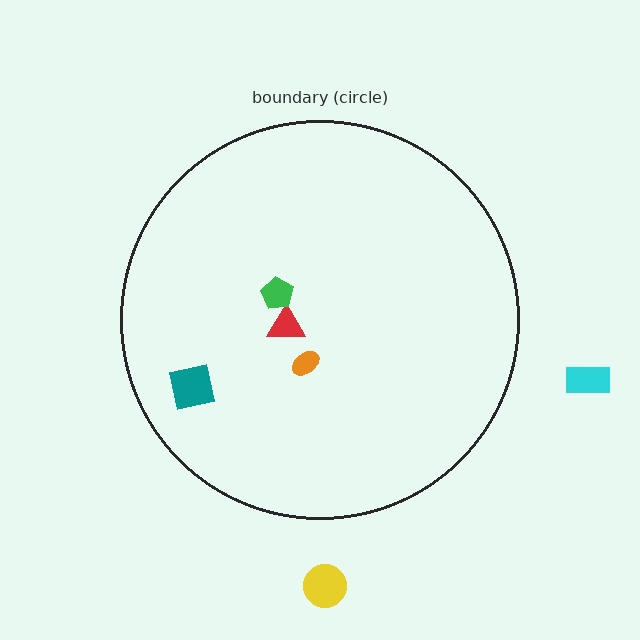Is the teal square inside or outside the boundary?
Inside.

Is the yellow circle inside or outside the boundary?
Outside.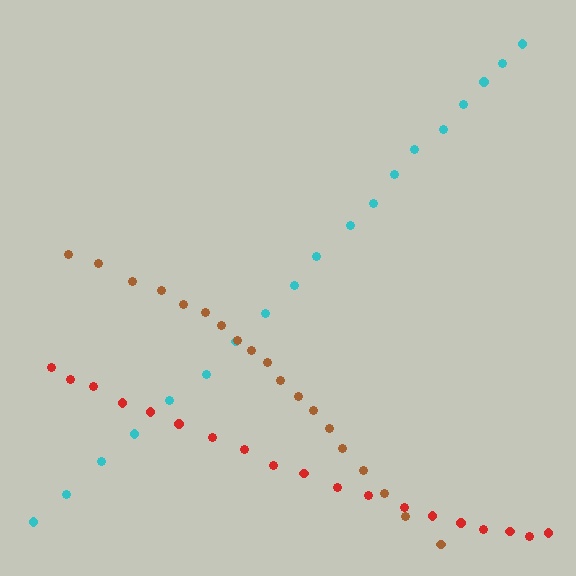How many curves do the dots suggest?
There are 3 distinct paths.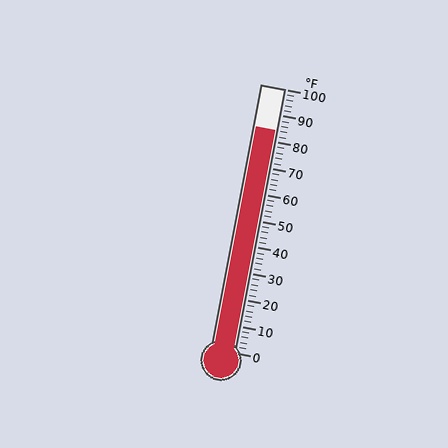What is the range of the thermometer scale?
The thermometer scale ranges from 0°F to 100°F.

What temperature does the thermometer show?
The thermometer shows approximately 84°F.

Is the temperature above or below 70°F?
The temperature is above 70°F.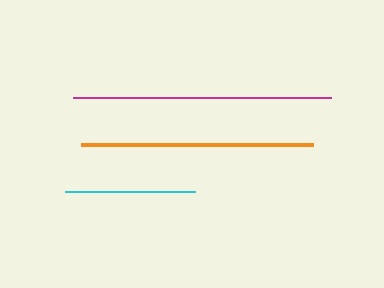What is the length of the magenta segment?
The magenta segment is approximately 257 pixels long.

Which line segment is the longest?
The magenta line is the longest at approximately 257 pixels.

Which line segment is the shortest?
The cyan line is the shortest at approximately 130 pixels.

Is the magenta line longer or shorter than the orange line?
The magenta line is longer than the orange line.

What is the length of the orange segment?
The orange segment is approximately 233 pixels long.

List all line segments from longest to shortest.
From longest to shortest: magenta, orange, cyan.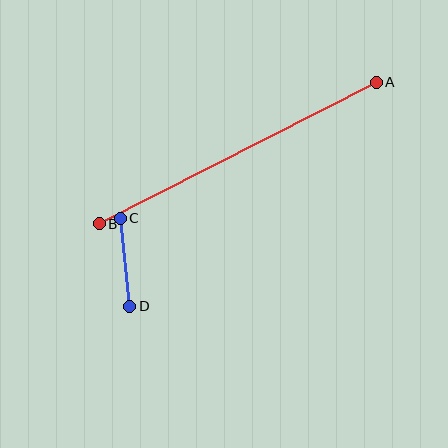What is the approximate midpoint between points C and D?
The midpoint is at approximately (125, 262) pixels.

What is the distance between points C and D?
The distance is approximately 89 pixels.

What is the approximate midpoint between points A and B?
The midpoint is at approximately (238, 153) pixels.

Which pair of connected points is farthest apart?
Points A and B are farthest apart.